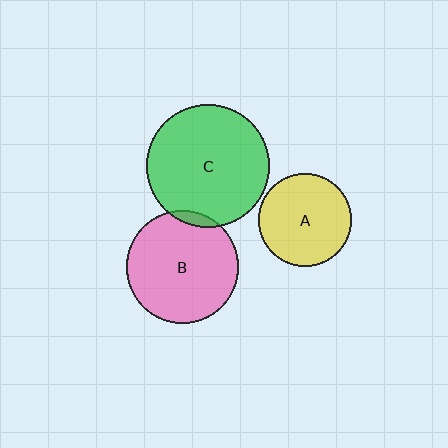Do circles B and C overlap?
Yes.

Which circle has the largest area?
Circle C (green).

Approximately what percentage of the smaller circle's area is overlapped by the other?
Approximately 5%.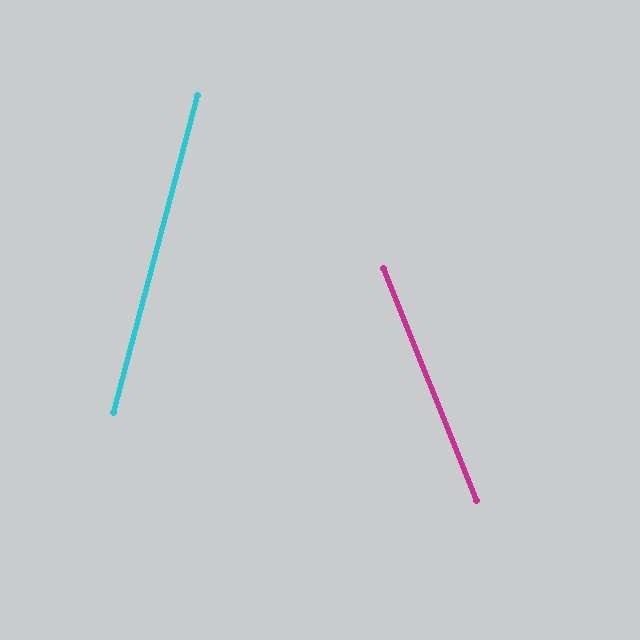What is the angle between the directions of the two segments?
Approximately 37 degrees.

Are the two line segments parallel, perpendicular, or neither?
Neither parallel nor perpendicular — they differ by about 37°.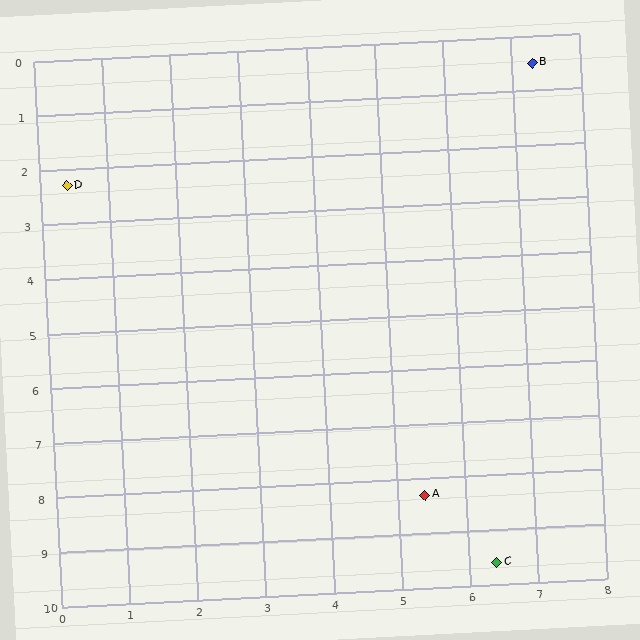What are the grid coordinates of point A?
Point A is at approximately (5.4, 8.3).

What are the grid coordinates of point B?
Point B is at approximately (7.3, 0.5).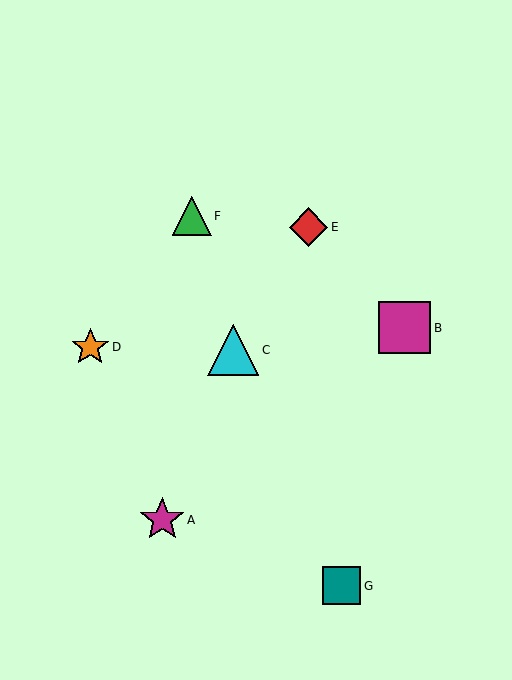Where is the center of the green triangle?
The center of the green triangle is at (192, 216).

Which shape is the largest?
The magenta square (labeled B) is the largest.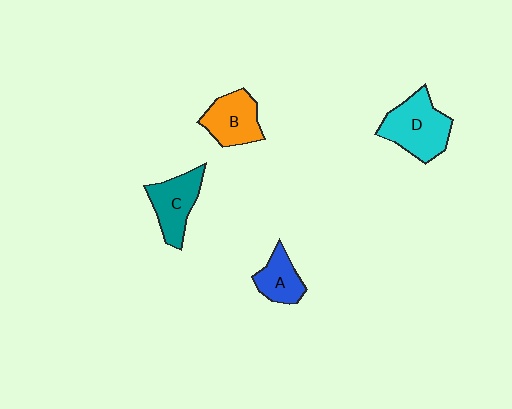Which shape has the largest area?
Shape D (cyan).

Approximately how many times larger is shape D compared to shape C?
Approximately 1.3 times.